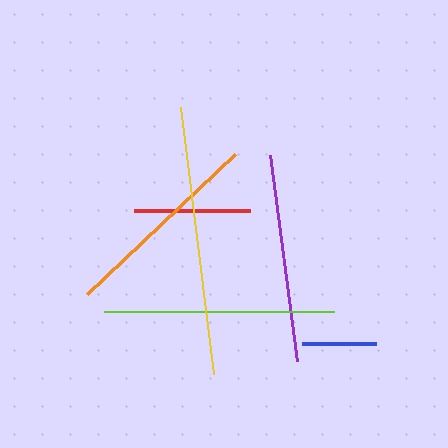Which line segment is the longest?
The yellow line is the longest at approximately 269 pixels.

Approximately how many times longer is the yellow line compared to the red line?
The yellow line is approximately 2.3 times the length of the red line.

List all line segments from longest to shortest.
From longest to shortest: yellow, lime, purple, orange, red, blue.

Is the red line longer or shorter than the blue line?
The red line is longer than the blue line.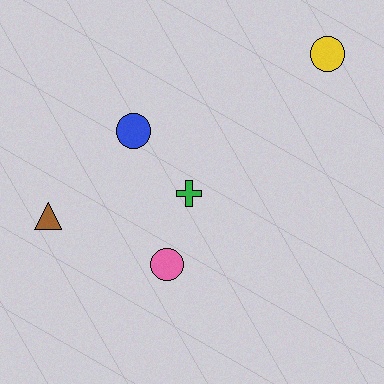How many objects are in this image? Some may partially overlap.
There are 5 objects.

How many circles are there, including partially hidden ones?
There are 3 circles.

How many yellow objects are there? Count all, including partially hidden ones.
There is 1 yellow object.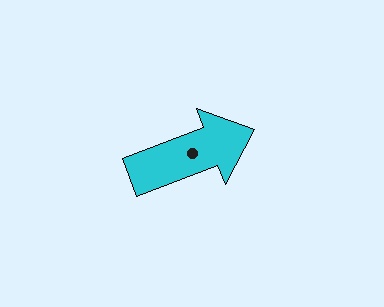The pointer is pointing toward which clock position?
Roughly 2 o'clock.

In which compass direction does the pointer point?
East.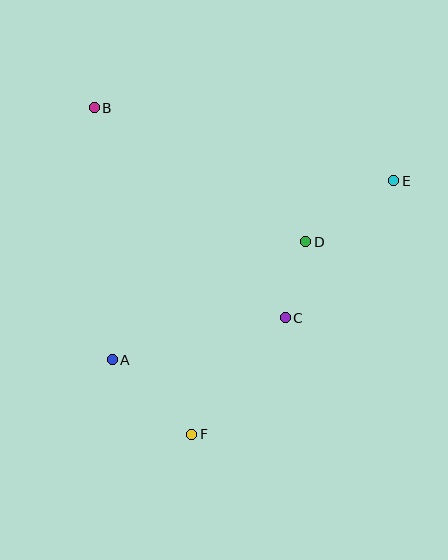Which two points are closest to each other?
Points C and D are closest to each other.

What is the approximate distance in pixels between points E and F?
The distance between E and F is approximately 324 pixels.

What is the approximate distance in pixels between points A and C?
The distance between A and C is approximately 178 pixels.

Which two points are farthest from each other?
Points B and F are farthest from each other.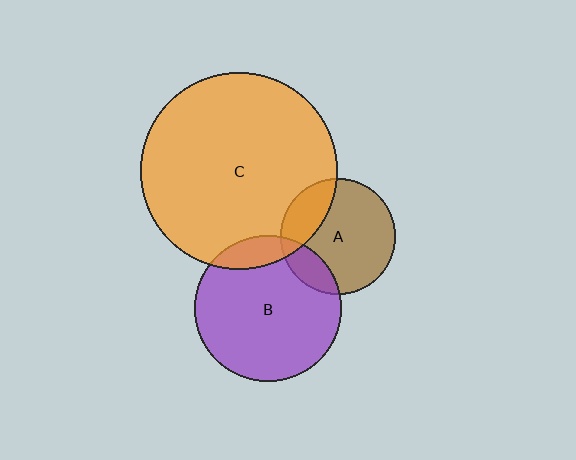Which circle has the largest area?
Circle C (orange).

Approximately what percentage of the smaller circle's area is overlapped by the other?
Approximately 25%.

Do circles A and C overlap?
Yes.